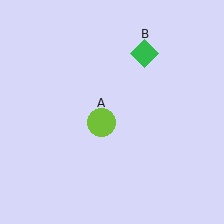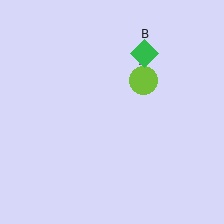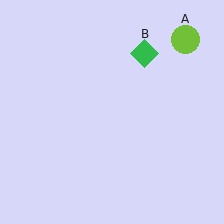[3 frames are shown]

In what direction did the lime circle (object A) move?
The lime circle (object A) moved up and to the right.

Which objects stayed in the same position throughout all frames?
Green diamond (object B) remained stationary.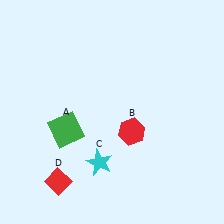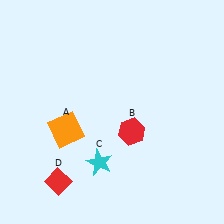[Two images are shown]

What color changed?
The square (A) changed from green in Image 1 to orange in Image 2.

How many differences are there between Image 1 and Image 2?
There is 1 difference between the two images.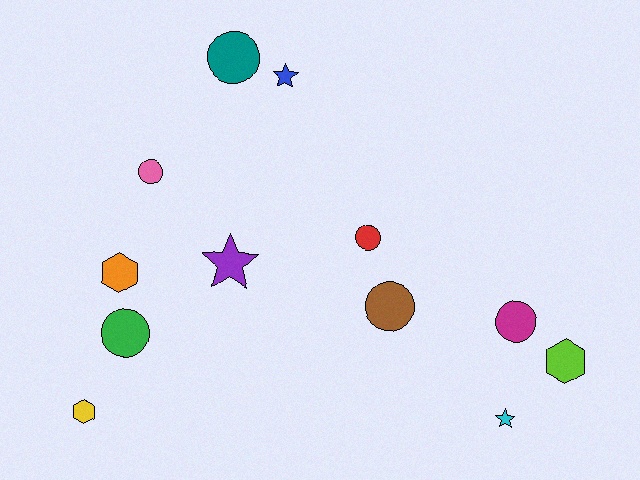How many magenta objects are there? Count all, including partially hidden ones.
There is 1 magenta object.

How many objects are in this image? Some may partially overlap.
There are 12 objects.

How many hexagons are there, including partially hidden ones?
There are 3 hexagons.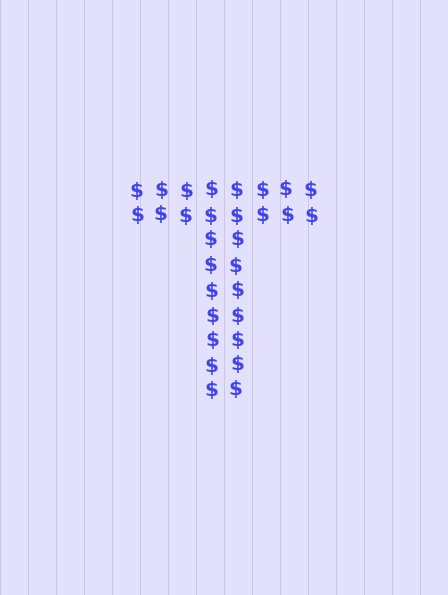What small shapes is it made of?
It is made of small dollar signs.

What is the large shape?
The large shape is the letter T.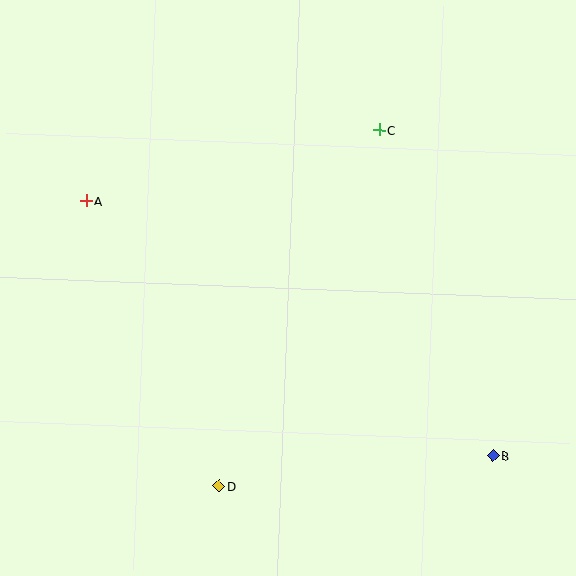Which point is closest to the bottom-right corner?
Point B is closest to the bottom-right corner.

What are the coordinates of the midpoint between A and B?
The midpoint between A and B is at (290, 328).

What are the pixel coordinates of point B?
Point B is at (493, 456).